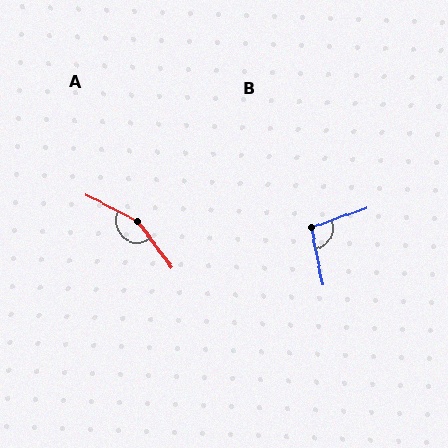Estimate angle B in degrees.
Approximately 98 degrees.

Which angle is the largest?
A, at approximately 154 degrees.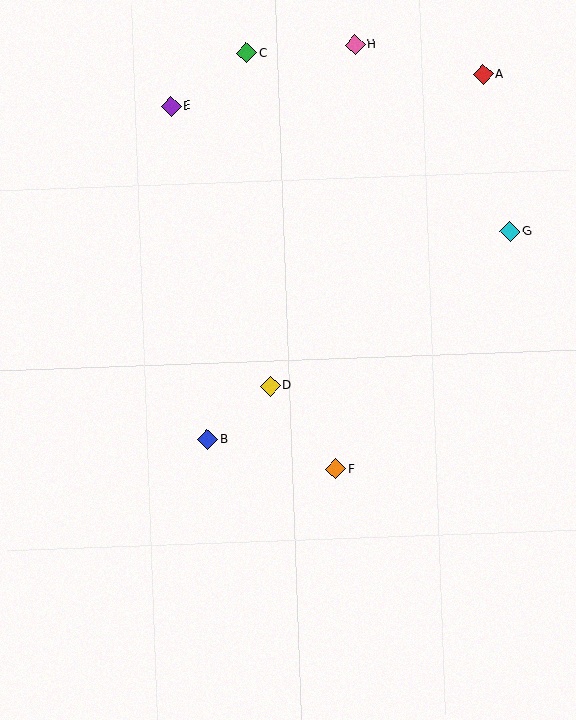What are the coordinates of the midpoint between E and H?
The midpoint between E and H is at (263, 75).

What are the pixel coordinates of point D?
Point D is at (270, 386).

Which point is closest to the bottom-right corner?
Point F is closest to the bottom-right corner.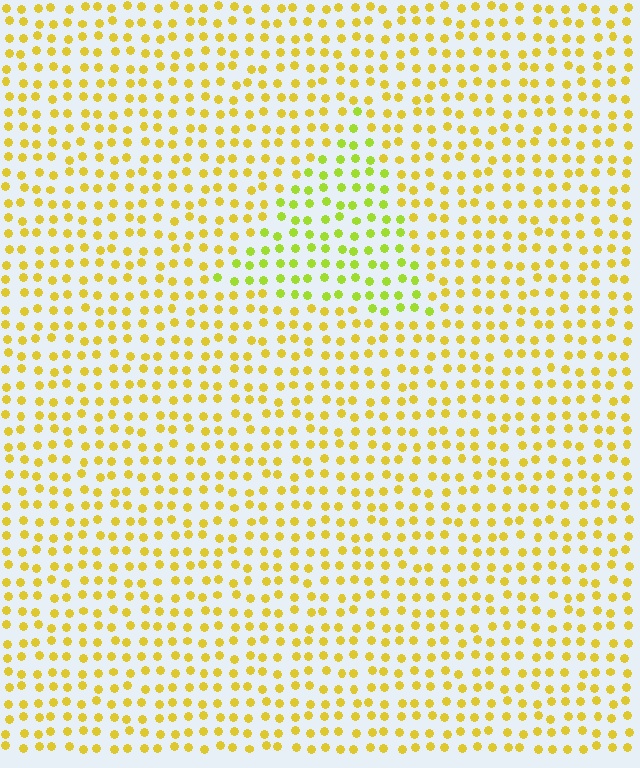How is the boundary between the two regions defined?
The boundary is defined purely by a slight shift in hue (about 30 degrees). Spacing, size, and orientation are identical on both sides.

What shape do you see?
I see a triangle.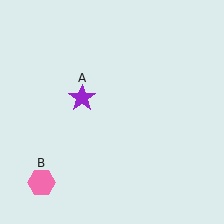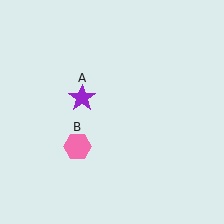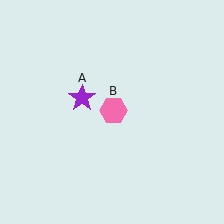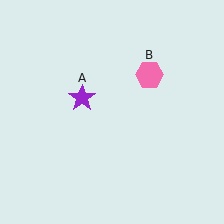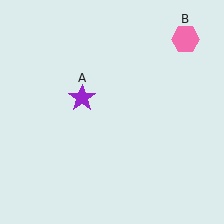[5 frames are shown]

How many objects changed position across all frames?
1 object changed position: pink hexagon (object B).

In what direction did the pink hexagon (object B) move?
The pink hexagon (object B) moved up and to the right.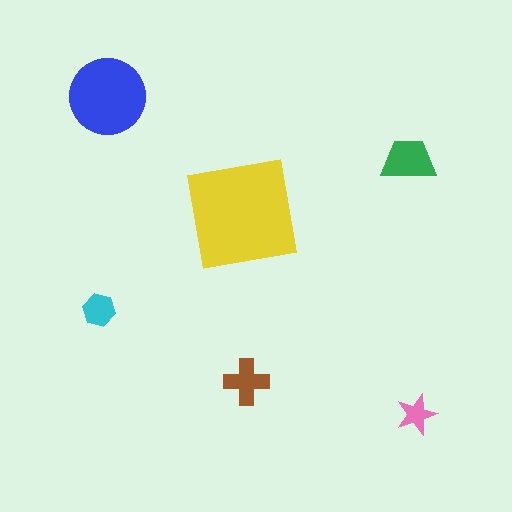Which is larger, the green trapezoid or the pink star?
The green trapezoid.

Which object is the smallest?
The pink star.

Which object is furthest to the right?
The pink star is rightmost.